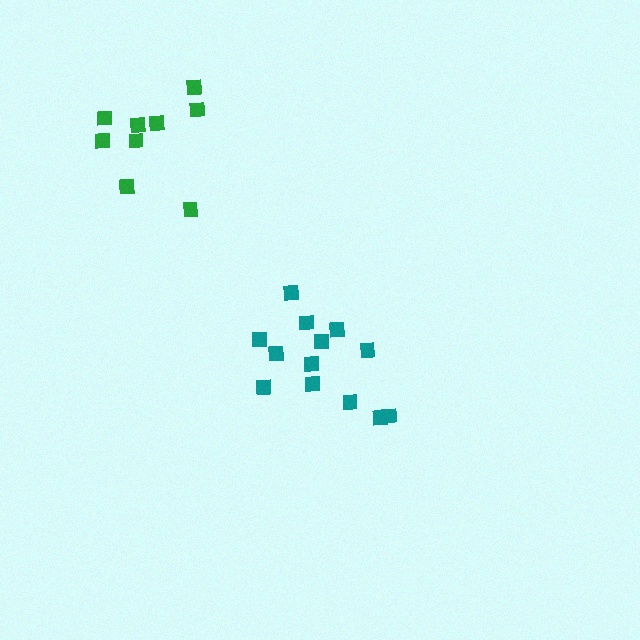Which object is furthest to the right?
The teal cluster is rightmost.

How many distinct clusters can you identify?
There are 2 distinct clusters.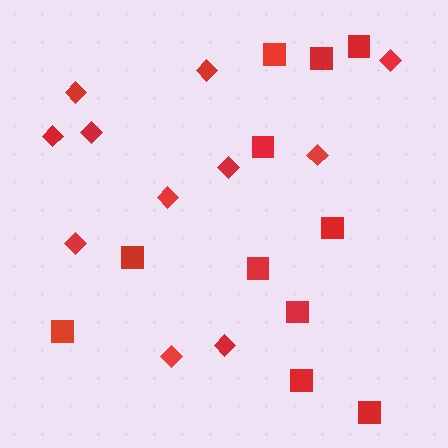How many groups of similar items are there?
There are 2 groups: one group of squares (11) and one group of diamonds (11).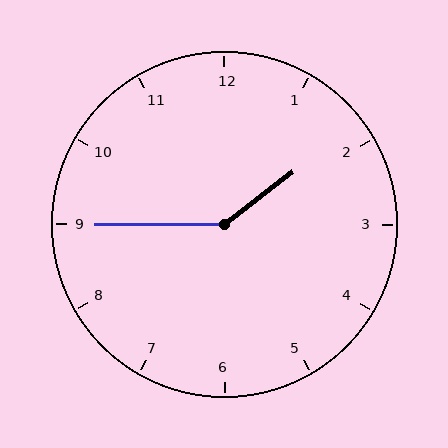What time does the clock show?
1:45.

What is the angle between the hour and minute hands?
Approximately 142 degrees.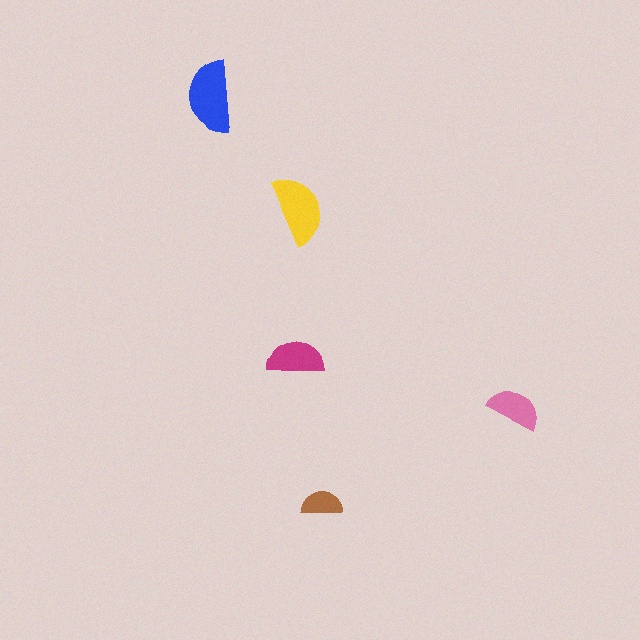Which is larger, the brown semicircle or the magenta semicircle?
The magenta one.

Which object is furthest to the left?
The blue semicircle is leftmost.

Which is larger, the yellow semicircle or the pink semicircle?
The yellow one.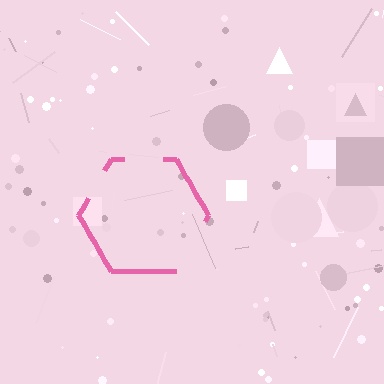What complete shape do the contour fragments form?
The contour fragments form a hexagon.